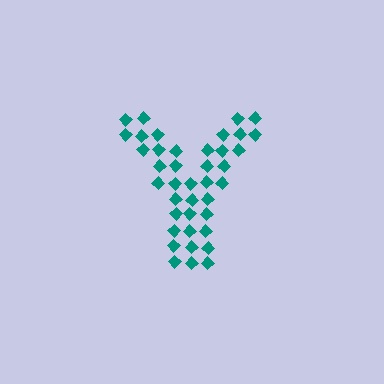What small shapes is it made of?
It is made of small diamonds.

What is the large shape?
The large shape is the letter Y.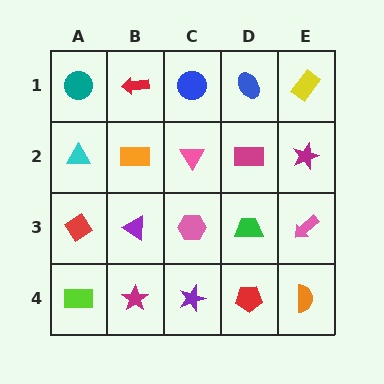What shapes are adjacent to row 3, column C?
A pink triangle (row 2, column C), a purple star (row 4, column C), a purple triangle (row 3, column B), a green trapezoid (row 3, column D).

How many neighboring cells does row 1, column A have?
2.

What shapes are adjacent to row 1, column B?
An orange rectangle (row 2, column B), a teal circle (row 1, column A), a blue circle (row 1, column C).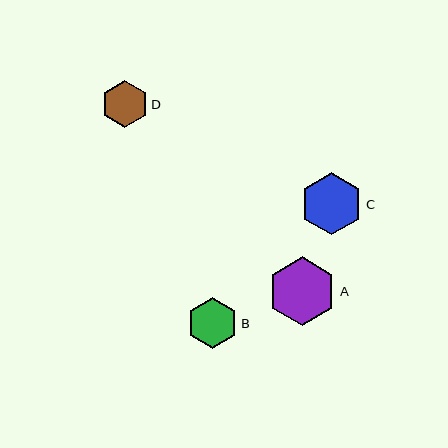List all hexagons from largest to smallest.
From largest to smallest: A, C, B, D.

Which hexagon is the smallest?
Hexagon D is the smallest with a size of approximately 46 pixels.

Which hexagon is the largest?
Hexagon A is the largest with a size of approximately 69 pixels.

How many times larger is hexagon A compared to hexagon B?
Hexagon A is approximately 1.3 times the size of hexagon B.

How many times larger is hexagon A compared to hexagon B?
Hexagon A is approximately 1.3 times the size of hexagon B.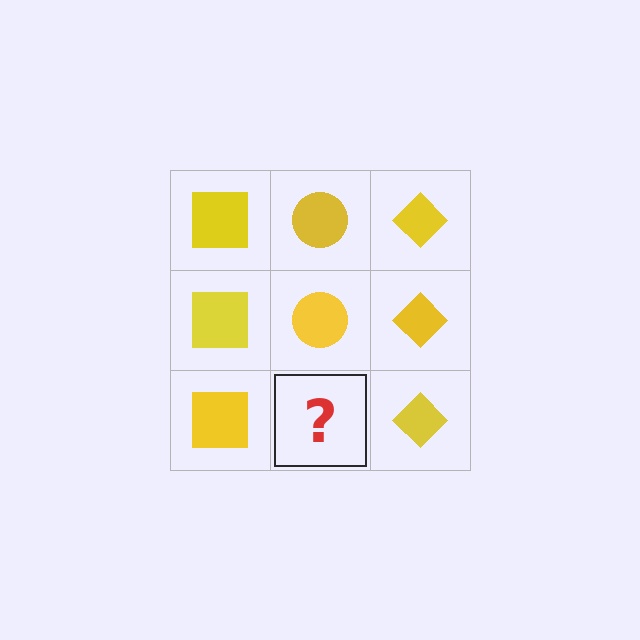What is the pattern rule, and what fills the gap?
The rule is that each column has a consistent shape. The gap should be filled with a yellow circle.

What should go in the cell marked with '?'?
The missing cell should contain a yellow circle.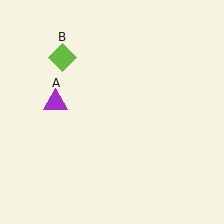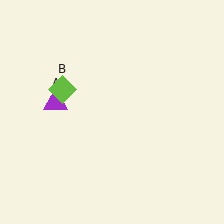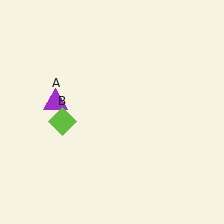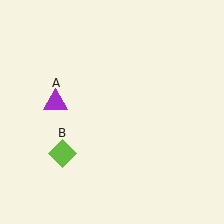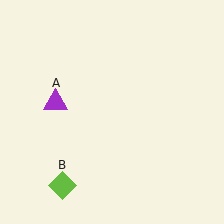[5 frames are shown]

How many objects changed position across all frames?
1 object changed position: lime diamond (object B).